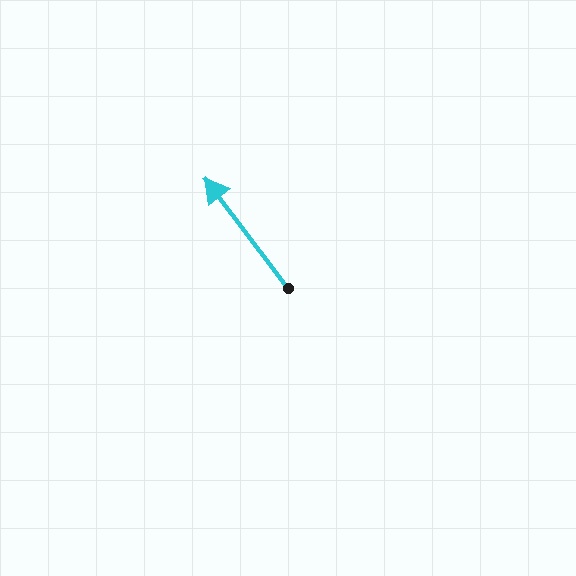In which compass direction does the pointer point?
Northwest.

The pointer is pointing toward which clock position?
Roughly 11 o'clock.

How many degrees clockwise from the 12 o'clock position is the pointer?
Approximately 323 degrees.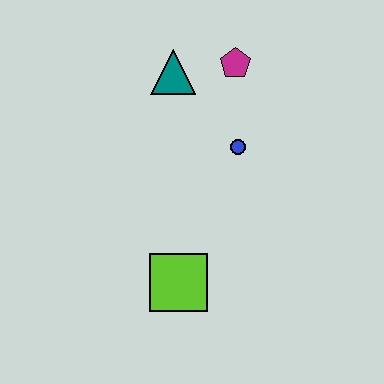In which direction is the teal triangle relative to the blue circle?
The teal triangle is above the blue circle.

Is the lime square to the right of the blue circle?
No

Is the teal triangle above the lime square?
Yes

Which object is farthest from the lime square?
The magenta pentagon is farthest from the lime square.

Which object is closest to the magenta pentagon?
The teal triangle is closest to the magenta pentagon.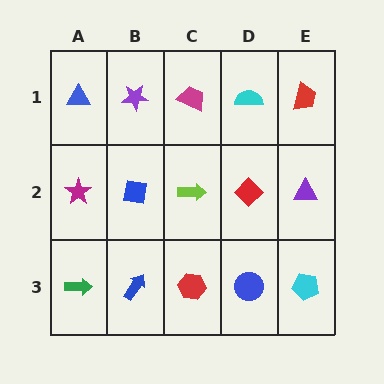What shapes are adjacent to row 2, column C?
A magenta trapezoid (row 1, column C), a red hexagon (row 3, column C), a blue square (row 2, column B), a red diamond (row 2, column D).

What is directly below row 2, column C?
A red hexagon.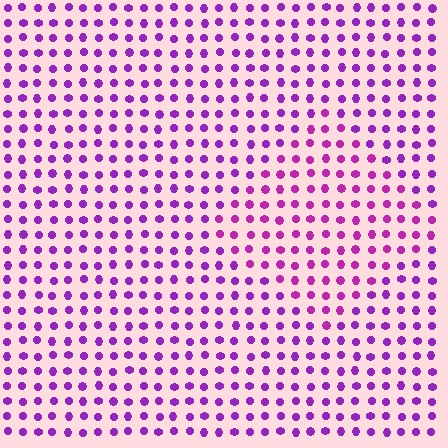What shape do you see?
I see a diamond.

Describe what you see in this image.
The image is filled with small purple elements in a uniform arrangement. A diamond-shaped region is visible where the elements are tinted to a slightly different hue, forming a subtle color boundary.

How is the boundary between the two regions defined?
The boundary is defined purely by a slight shift in hue (about 23 degrees). Spacing, size, and orientation are identical on both sides.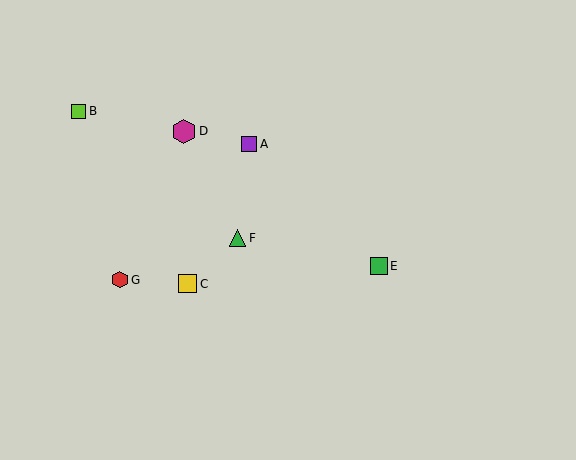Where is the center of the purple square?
The center of the purple square is at (249, 144).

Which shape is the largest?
The magenta hexagon (labeled D) is the largest.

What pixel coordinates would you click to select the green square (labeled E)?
Click at (379, 266) to select the green square E.